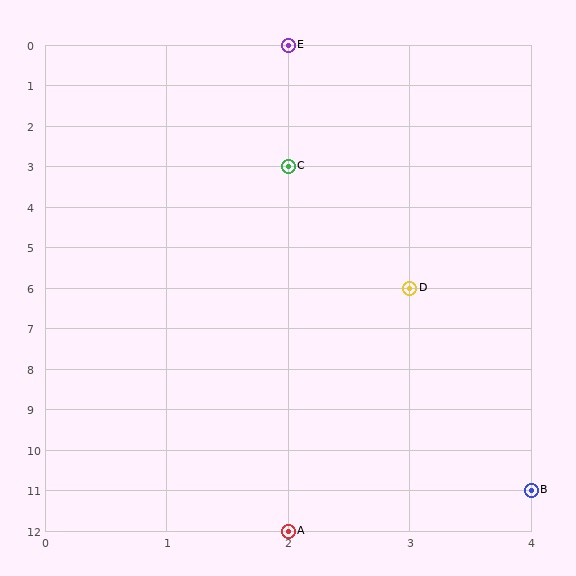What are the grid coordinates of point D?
Point D is at grid coordinates (3, 6).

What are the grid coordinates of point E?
Point E is at grid coordinates (2, 0).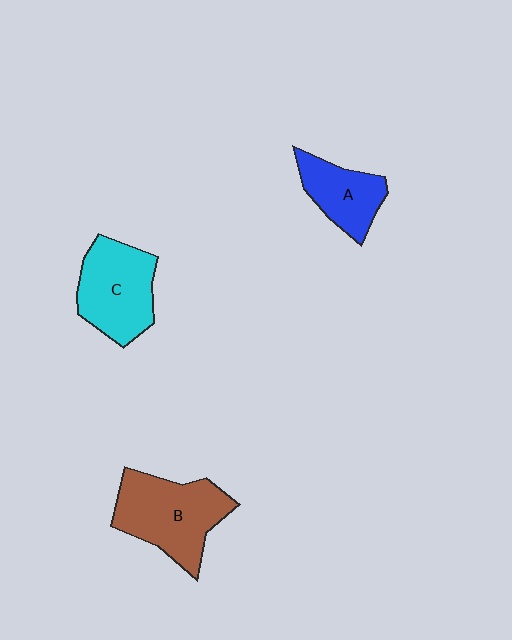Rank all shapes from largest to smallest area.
From largest to smallest: B (brown), C (cyan), A (blue).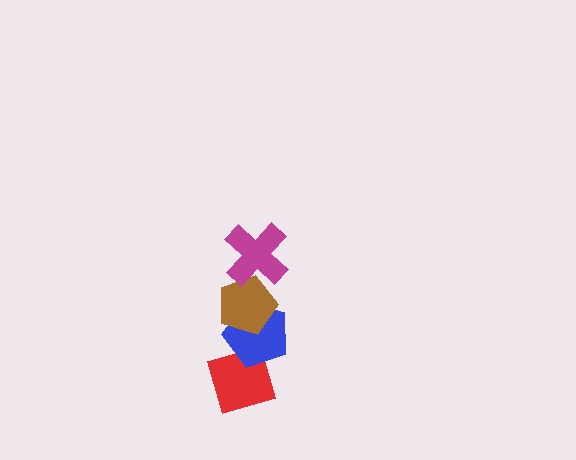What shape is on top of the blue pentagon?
The brown pentagon is on top of the blue pentagon.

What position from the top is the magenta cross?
The magenta cross is 1st from the top.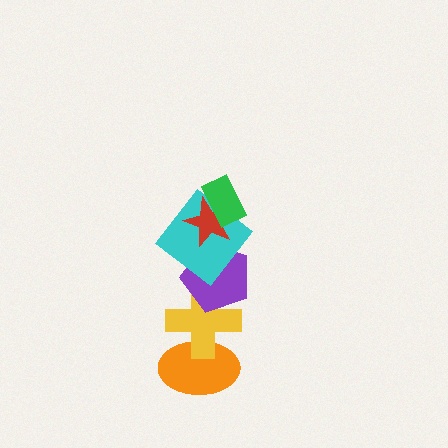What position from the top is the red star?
The red star is 2nd from the top.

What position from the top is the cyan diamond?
The cyan diamond is 3rd from the top.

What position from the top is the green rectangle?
The green rectangle is 1st from the top.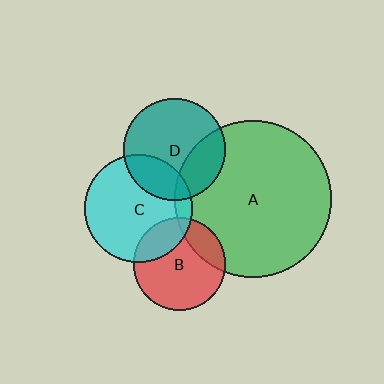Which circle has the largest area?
Circle A (green).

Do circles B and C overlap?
Yes.